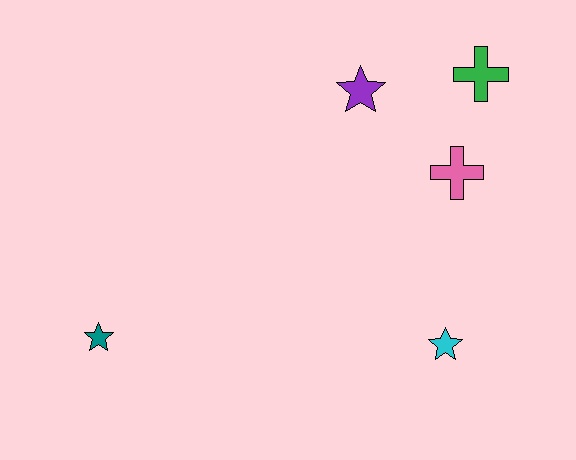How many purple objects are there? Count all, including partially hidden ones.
There is 1 purple object.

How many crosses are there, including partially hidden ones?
There are 2 crosses.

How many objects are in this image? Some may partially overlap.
There are 5 objects.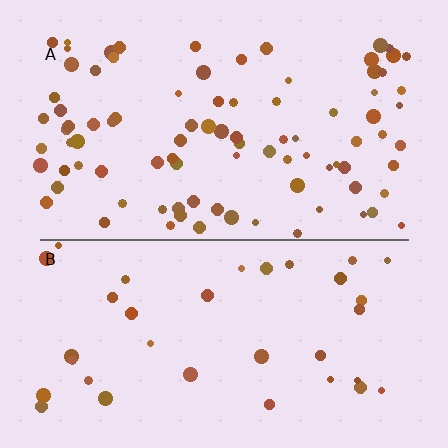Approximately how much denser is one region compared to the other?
Approximately 2.6× — region A over region B.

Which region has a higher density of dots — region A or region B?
A (the top).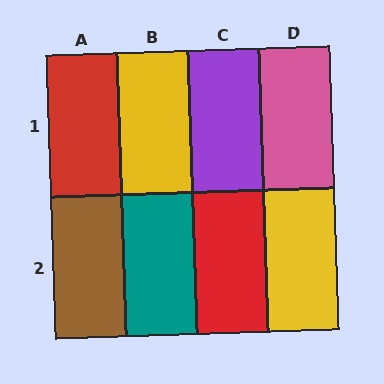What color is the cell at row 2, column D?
Yellow.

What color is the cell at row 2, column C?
Red.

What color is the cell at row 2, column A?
Brown.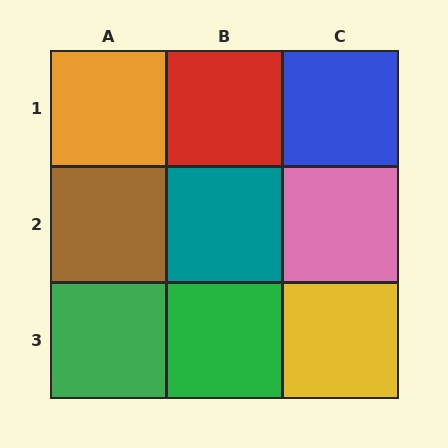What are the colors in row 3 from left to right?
Green, green, yellow.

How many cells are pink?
1 cell is pink.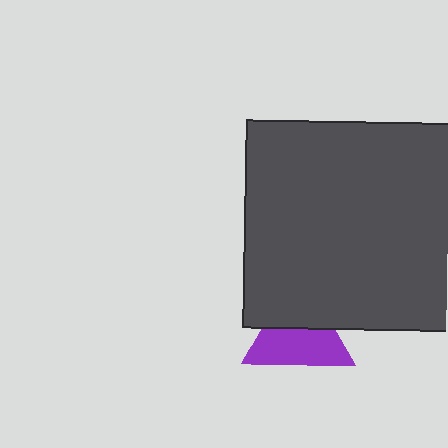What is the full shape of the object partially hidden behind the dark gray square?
The partially hidden object is a purple triangle.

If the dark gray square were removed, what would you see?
You would see the complete purple triangle.